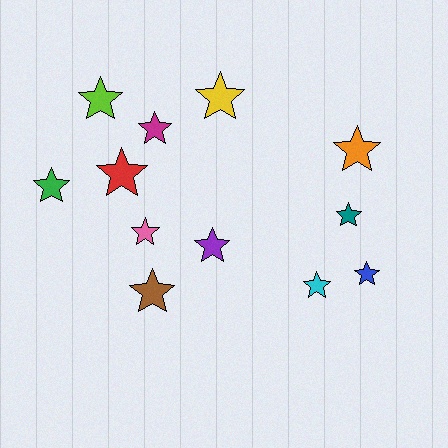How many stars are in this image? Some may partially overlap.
There are 12 stars.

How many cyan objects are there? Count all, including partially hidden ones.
There is 1 cyan object.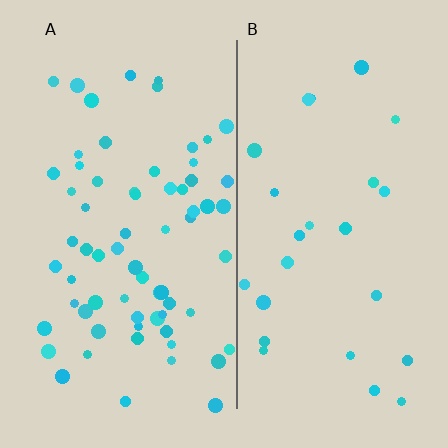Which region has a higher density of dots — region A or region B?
A (the left).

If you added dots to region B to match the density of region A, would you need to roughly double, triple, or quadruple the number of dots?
Approximately triple.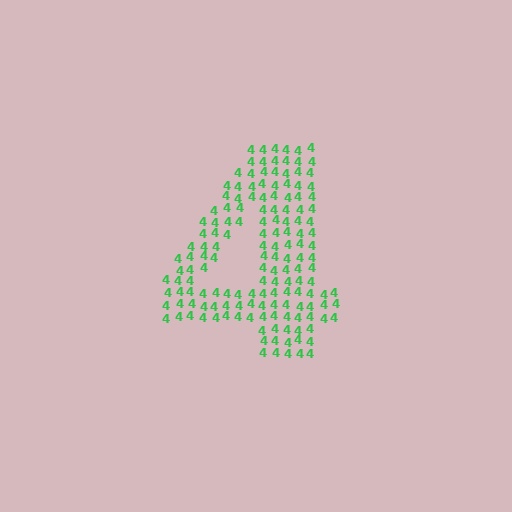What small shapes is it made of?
It is made of small digit 4's.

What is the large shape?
The large shape is the digit 4.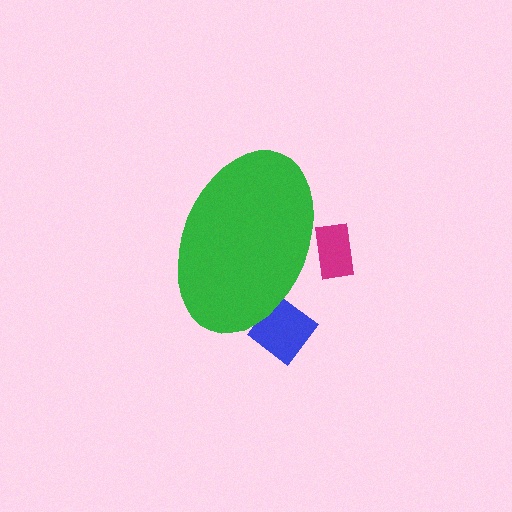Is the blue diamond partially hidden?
Yes, the blue diamond is partially hidden behind the green ellipse.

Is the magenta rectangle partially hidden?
Yes, the magenta rectangle is partially hidden behind the green ellipse.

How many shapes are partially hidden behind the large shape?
3 shapes are partially hidden.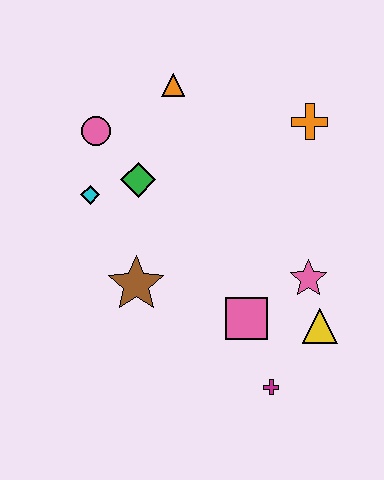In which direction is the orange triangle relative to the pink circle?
The orange triangle is to the right of the pink circle.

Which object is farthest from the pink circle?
The magenta cross is farthest from the pink circle.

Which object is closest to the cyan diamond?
The green diamond is closest to the cyan diamond.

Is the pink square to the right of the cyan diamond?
Yes